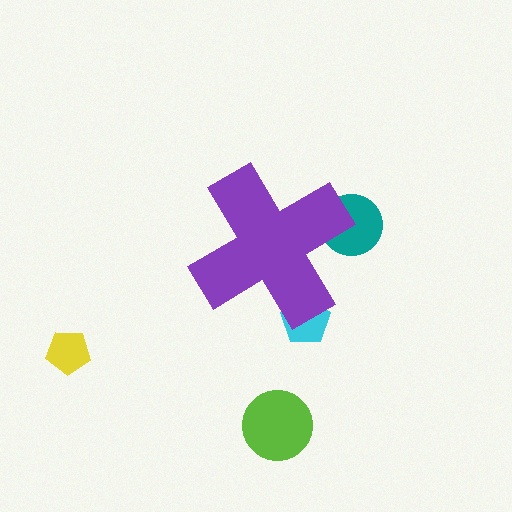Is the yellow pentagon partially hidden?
No, the yellow pentagon is fully visible.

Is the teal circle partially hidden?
Yes, the teal circle is partially hidden behind the purple cross.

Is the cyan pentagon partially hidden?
Yes, the cyan pentagon is partially hidden behind the purple cross.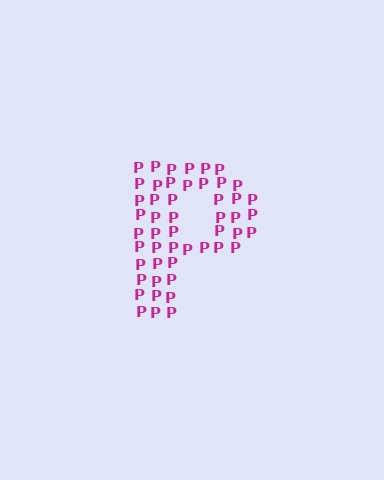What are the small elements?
The small elements are letter P's.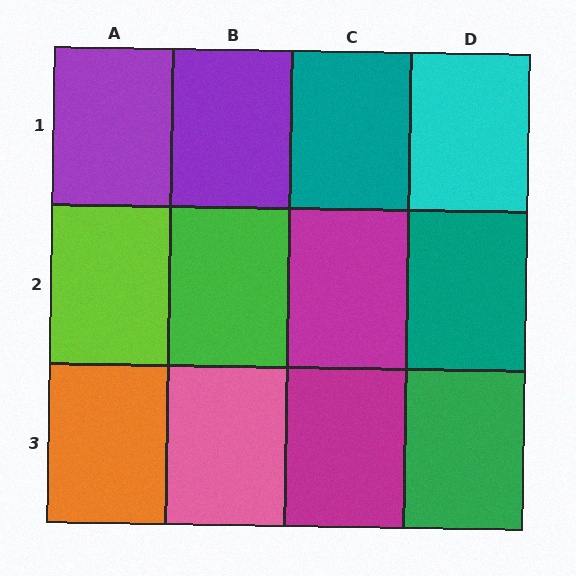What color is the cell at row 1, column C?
Teal.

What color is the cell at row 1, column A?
Purple.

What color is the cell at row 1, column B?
Purple.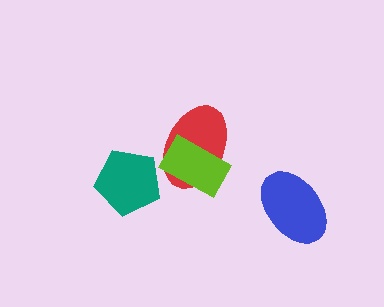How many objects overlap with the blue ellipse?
0 objects overlap with the blue ellipse.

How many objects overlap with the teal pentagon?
0 objects overlap with the teal pentagon.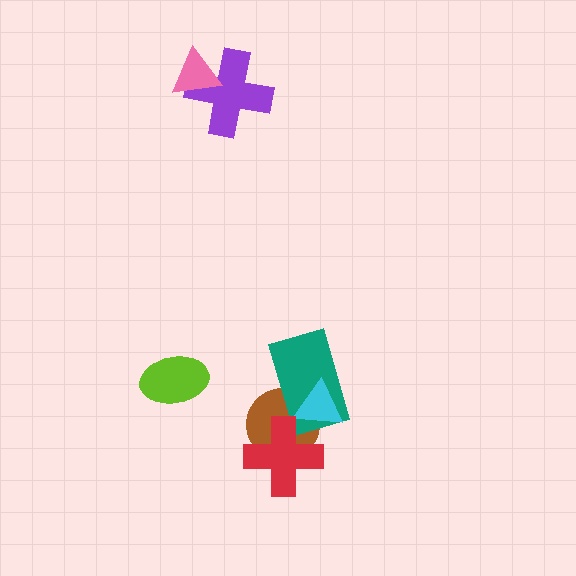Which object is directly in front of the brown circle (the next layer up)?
The teal rectangle is directly in front of the brown circle.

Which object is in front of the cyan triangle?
The red cross is in front of the cyan triangle.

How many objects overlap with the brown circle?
3 objects overlap with the brown circle.